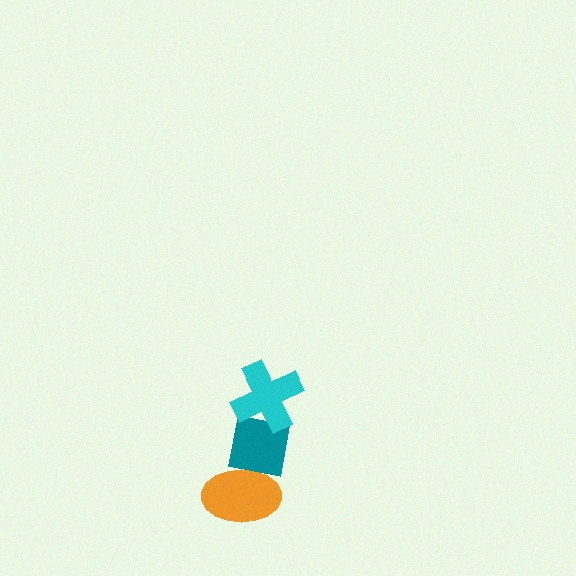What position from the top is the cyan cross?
The cyan cross is 1st from the top.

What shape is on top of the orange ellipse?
The teal square is on top of the orange ellipse.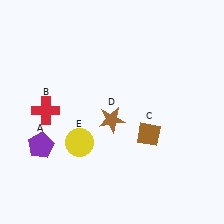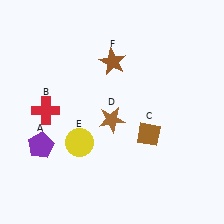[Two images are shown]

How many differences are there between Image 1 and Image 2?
There is 1 difference between the two images.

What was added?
A brown star (F) was added in Image 2.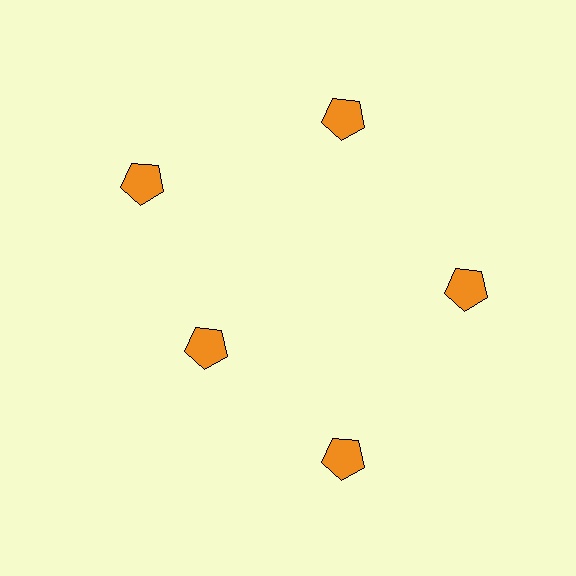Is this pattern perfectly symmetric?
No. The 5 orange pentagons are arranged in a ring, but one element near the 8 o'clock position is pulled inward toward the center, breaking the 5-fold rotational symmetry.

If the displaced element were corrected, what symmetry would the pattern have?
It would have 5-fold rotational symmetry — the pattern would map onto itself every 72 degrees.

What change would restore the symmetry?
The symmetry would be restored by moving it outward, back onto the ring so that all 5 pentagons sit at equal angles and equal distance from the center.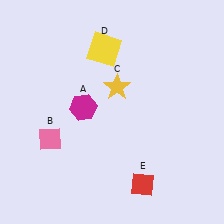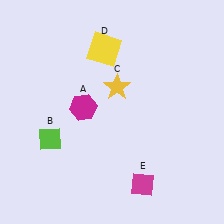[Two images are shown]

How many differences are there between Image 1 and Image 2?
There are 2 differences between the two images.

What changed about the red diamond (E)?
In Image 1, E is red. In Image 2, it changed to magenta.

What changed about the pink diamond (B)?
In Image 1, B is pink. In Image 2, it changed to lime.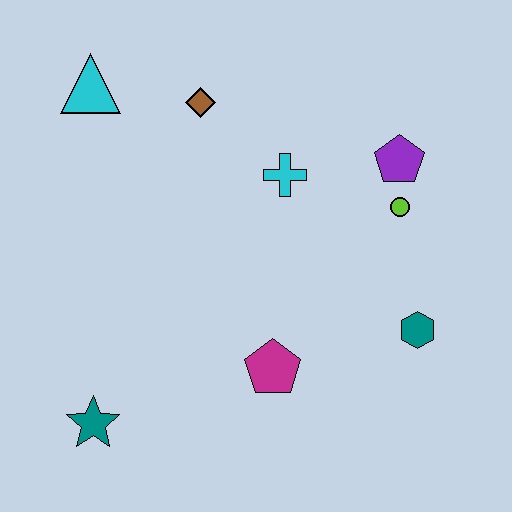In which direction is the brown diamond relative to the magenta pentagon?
The brown diamond is above the magenta pentagon.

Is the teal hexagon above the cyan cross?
No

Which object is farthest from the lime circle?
The teal star is farthest from the lime circle.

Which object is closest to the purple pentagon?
The lime circle is closest to the purple pentagon.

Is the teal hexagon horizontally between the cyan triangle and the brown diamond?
No